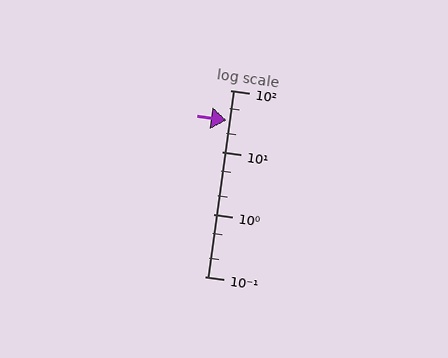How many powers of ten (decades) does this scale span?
The scale spans 3 decades, from 0.1 to 100.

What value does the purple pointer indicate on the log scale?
The pointer indicates approximately 33.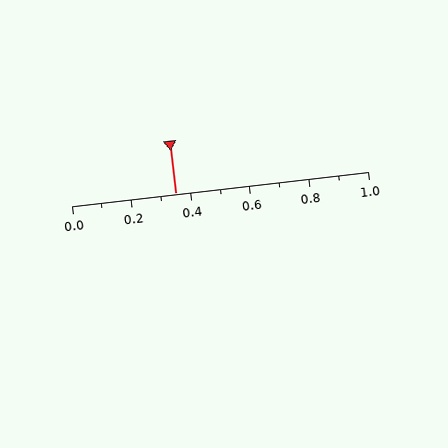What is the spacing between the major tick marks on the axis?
The major ticks are spaced 0.2 apart.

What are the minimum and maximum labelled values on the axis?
The axis runs from 0.0 to 1.0.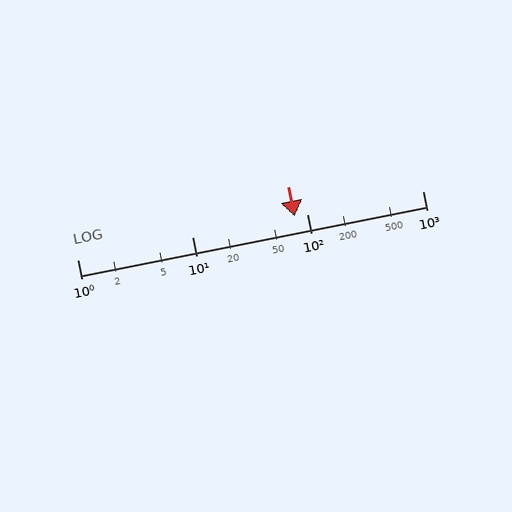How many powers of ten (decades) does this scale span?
The scale spans 3 decades, from 1 to 1000.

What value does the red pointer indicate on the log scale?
The pointer indicates approximately 77.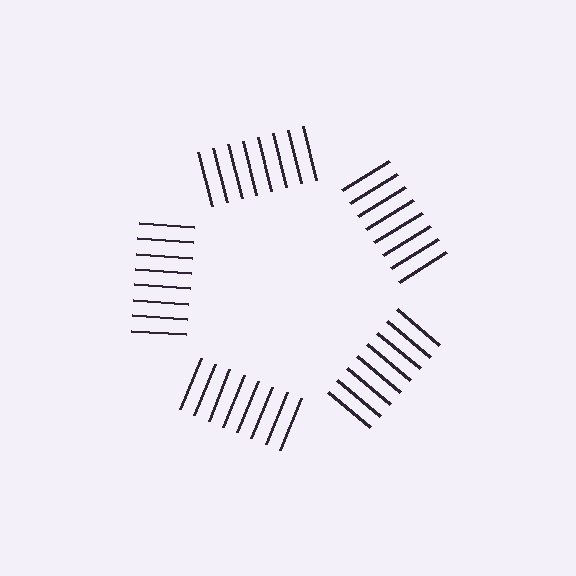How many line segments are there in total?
40 — 8 along each of the 5 edges.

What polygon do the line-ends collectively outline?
An illusory pentagon — the line segments terminate on its edges but no continuous stroke is drawn.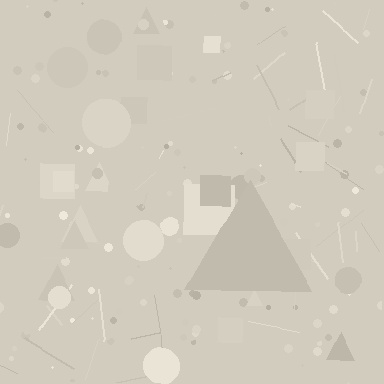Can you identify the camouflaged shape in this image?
The camouflaged shape is a triangle.